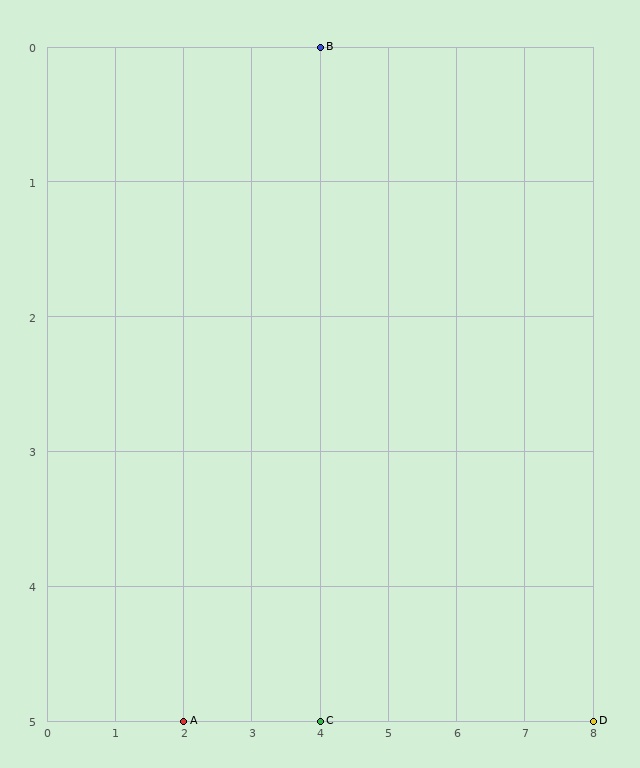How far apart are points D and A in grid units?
Points D and A are 6 columns apart.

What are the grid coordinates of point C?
Point C is at grid coordinates (4, 5).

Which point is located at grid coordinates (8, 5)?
Point D is at (8, 5).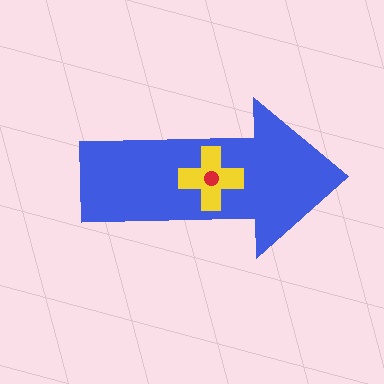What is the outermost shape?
The blue arrow.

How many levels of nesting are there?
3.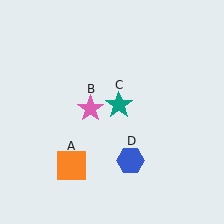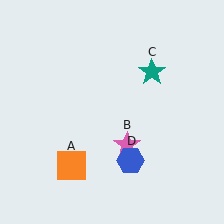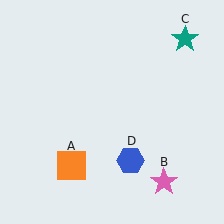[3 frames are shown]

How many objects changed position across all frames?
2 objects changed position: pink star (object B), teal star (object C).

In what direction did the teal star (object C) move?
The teal star (object C) moved up and to the right.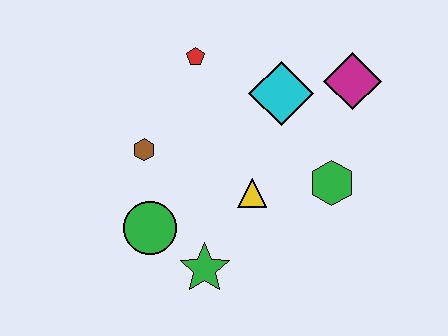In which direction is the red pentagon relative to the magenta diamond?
The red pentagon is to the left of the magenta diamond.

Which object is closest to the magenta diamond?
The cyan diamond is closest to the magenta diamond.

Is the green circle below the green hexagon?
Yes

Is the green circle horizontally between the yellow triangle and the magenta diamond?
No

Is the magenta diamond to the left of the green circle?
No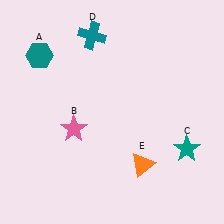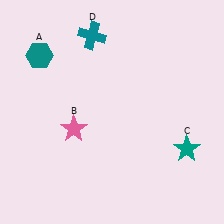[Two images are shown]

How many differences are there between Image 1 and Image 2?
There is 1 difference between the two images.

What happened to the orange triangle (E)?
The orange triangle (E) was removed in Image 2. It was in the bottom-right area of Image 1.